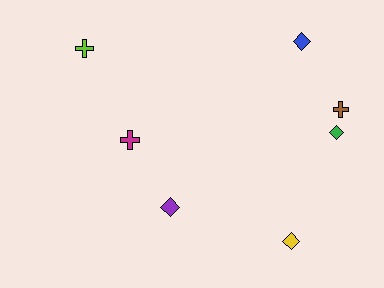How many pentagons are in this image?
There are no pentagons.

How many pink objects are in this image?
There are no pink objects.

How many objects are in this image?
There are 7 objects.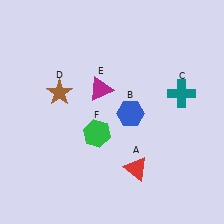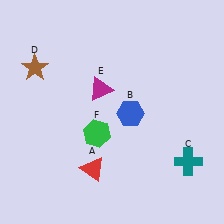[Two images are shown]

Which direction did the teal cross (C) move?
The teal cross (C) moved down.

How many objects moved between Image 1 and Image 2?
3 objects moved between the two images.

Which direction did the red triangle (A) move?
The red triangle (A) moved left.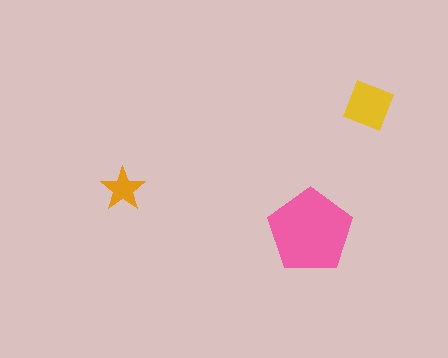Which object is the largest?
The pink pentagon.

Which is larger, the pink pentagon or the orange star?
The pink pentagon.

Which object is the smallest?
The orange star.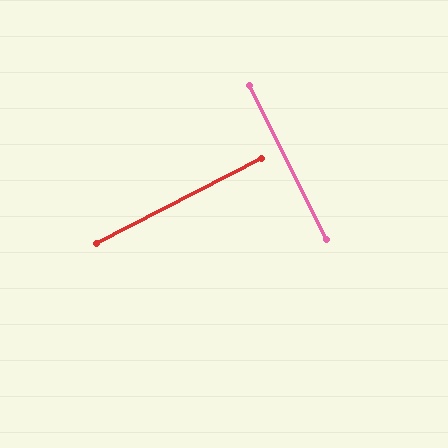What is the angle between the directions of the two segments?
Approximately 90 degrees.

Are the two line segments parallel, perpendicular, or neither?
Perpendicular — they meet at approximately 90°.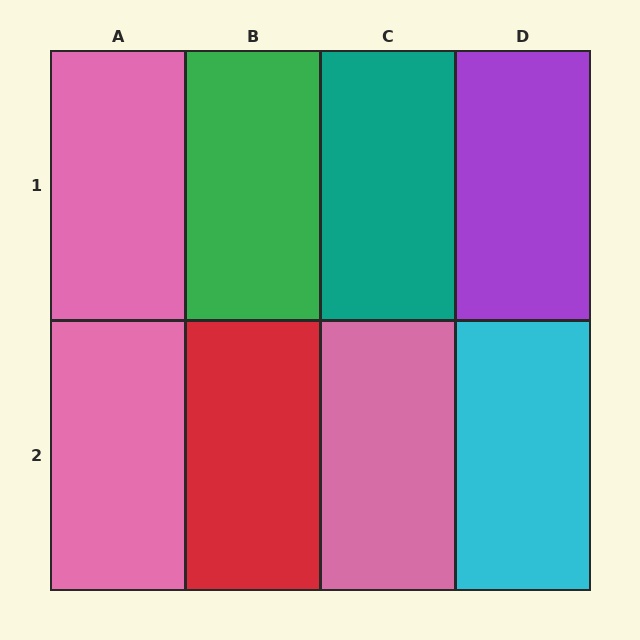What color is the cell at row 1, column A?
Pink.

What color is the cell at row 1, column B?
Green.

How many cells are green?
1 cell is green.